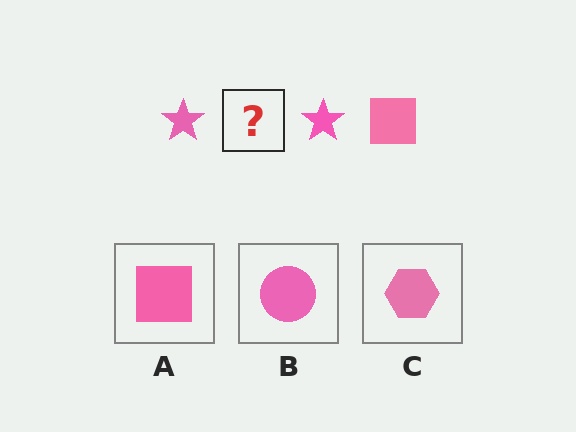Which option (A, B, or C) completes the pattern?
A.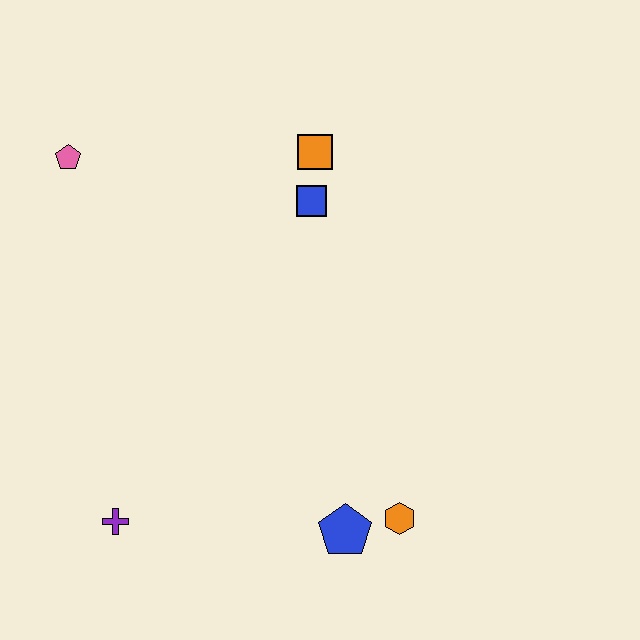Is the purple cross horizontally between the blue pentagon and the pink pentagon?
Yes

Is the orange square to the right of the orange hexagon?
No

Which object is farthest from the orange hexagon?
The pink pentagon is farthest from the orange hexagon.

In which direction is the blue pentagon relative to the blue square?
The blue pentagon is below the blue square.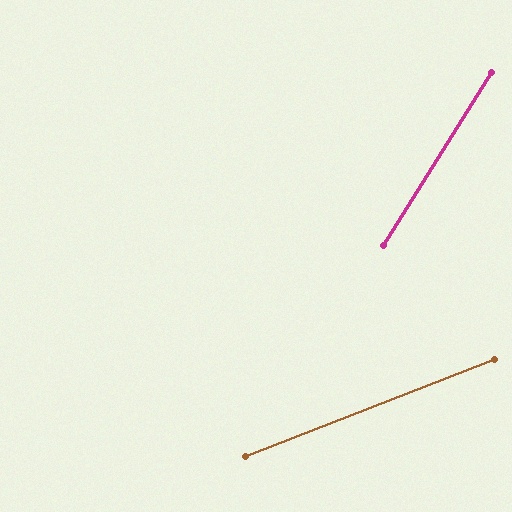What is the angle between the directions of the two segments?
Approximately 37 degrees.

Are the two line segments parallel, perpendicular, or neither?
Neither parallel nor perpendicular — they differ by about 37°.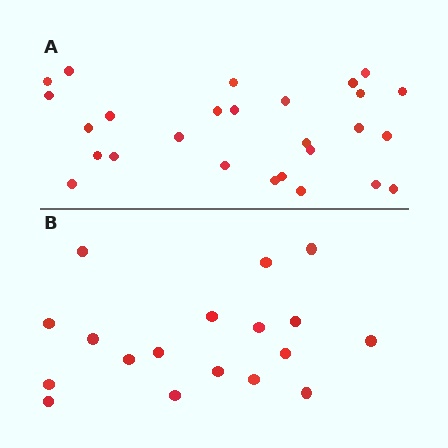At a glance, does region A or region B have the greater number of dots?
Region A (the top region) has more dots.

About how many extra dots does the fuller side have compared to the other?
Region A has roughly 8 or so more dots than region B.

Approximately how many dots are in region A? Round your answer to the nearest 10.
About 30 dots. (The exact count is 27, which rounds to 30.)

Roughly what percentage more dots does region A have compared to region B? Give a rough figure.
About 50% more.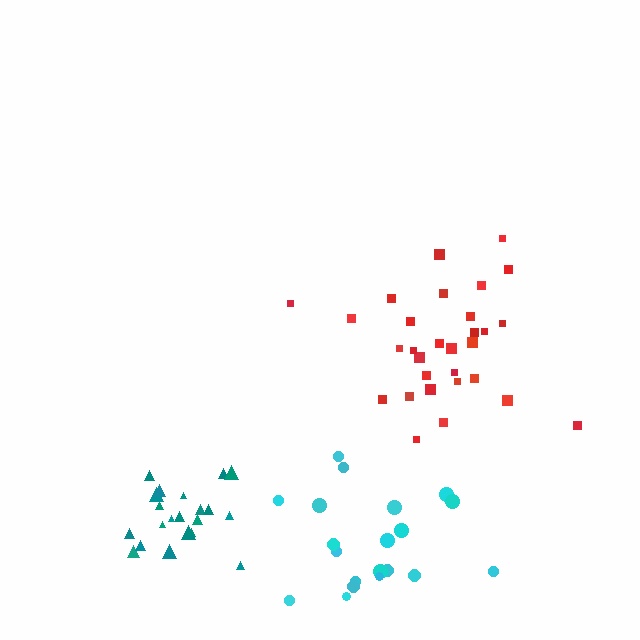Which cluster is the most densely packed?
Teal.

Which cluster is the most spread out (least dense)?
Cyan.